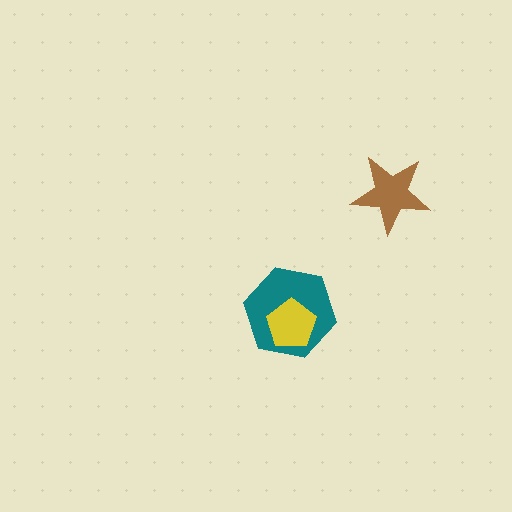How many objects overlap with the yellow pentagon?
1 object overlaps with the yellow pentagon.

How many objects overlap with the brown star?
0 objects overlap with the brown star.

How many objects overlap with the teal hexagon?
1 object overlaps with the teal hexagon.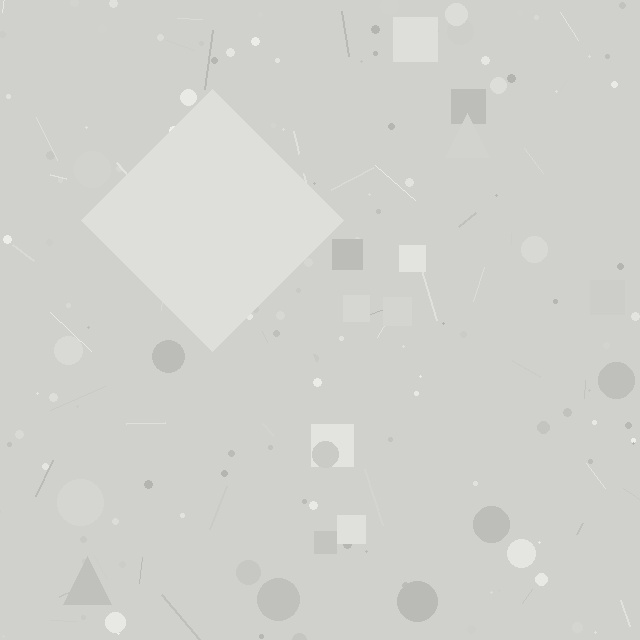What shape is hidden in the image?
A diamond is hidden in the image.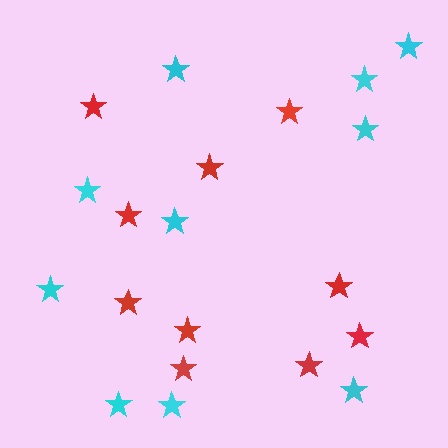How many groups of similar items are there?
There are 2 groups: one group of red stars (10) and one group of cyan stars (10).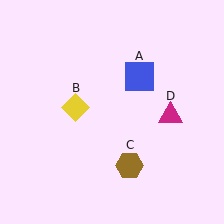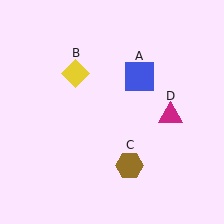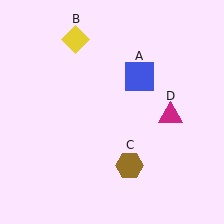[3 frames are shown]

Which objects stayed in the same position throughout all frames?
Blue square (object A) and brown hexagon (object C) and magenta triangle (object D) remained stationary.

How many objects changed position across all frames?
1 object changed position: yellow diamond (object B).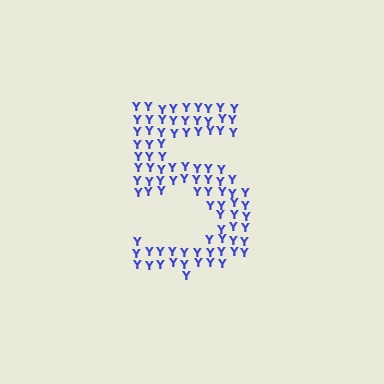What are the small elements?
The small elements are letter Y's.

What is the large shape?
The large shape is the digit 5.